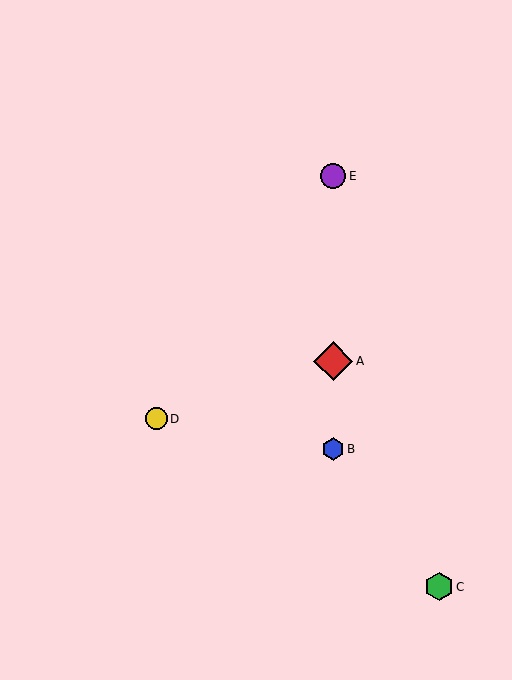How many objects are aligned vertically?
3 objects (A, B, E) are aligned vertically.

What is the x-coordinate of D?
Object D is at x≈156.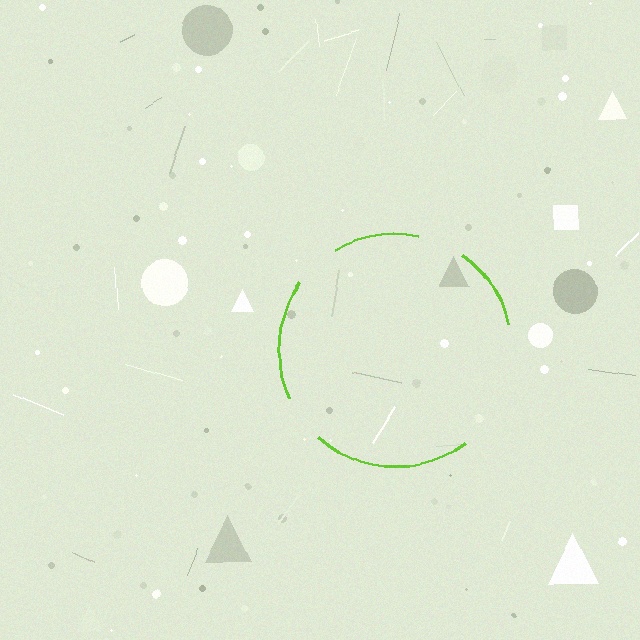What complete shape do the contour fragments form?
The contour fragments form a circle.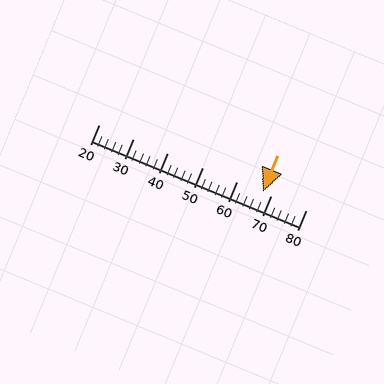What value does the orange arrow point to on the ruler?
The orange arrow points to approximately 68.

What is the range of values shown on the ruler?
The ruler shows values from 20 to 80.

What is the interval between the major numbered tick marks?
The major tick marks are spaced 10 units apart.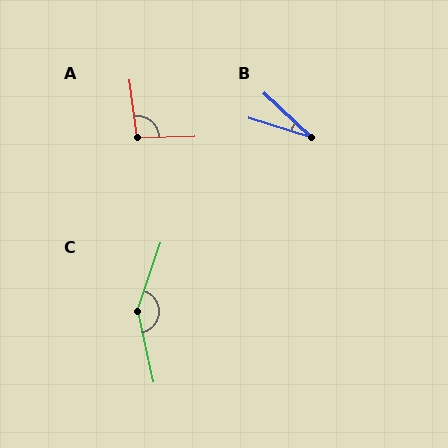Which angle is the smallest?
B, at approximately 26 degrees.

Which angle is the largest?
C, at approximately 149 degrees.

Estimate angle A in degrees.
Approximately 96 degrees.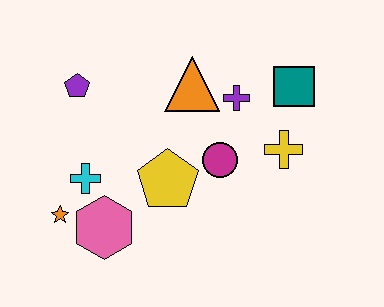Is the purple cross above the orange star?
Yes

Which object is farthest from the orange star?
The teal square is farthest from the orange star.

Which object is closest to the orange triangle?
The purple cross is closest to the orange triangle.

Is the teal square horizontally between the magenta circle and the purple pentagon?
No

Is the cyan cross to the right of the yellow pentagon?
No